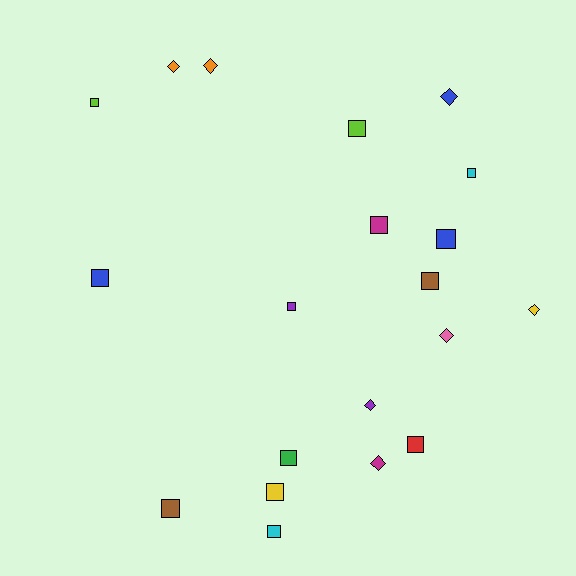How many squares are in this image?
There are 13 squares.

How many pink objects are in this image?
There is 1 pink object.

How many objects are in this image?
There are 20 objects.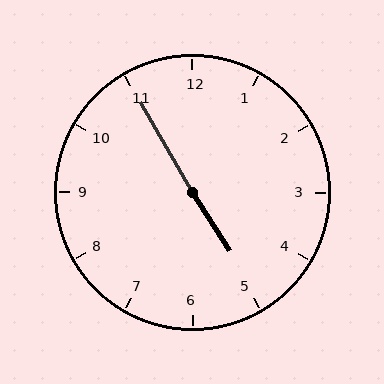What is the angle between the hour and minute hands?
Approximately 178 degrees.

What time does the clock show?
4:55.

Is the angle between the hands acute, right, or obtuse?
It is obtuse.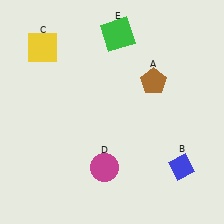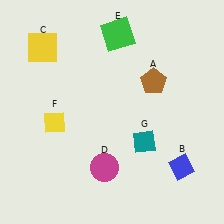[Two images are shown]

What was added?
A yellow diamond (F), a teal diamond (G) were added in Image 2.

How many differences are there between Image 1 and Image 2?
There are 2 differences between the two images.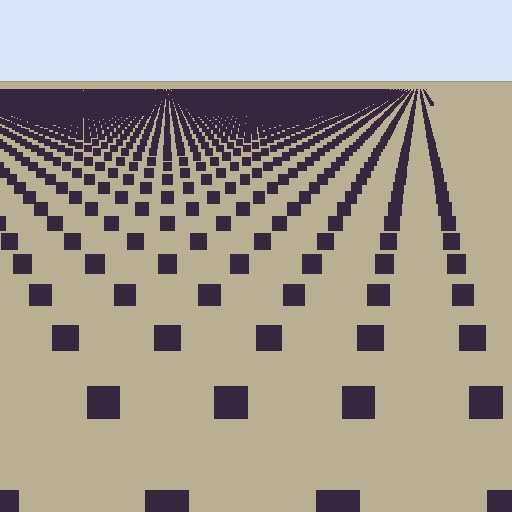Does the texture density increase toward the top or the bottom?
Density increases toward the top.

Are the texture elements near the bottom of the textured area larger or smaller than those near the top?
Larger. Near the bottom, elements are closer to the viewer and appear at a bigger on-screen size.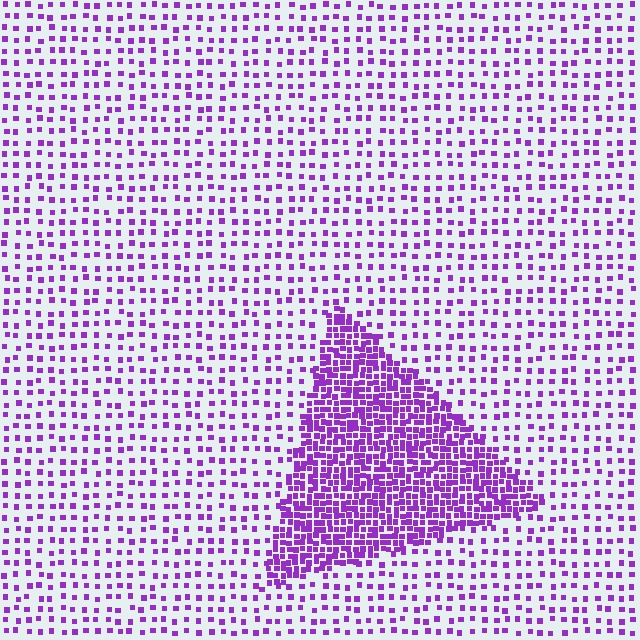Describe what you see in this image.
The image contains small purple elements arranged at two different densities. A triangle-shaped region is visible where the elements are more densely packed than the surrounding area.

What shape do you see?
I see a triangle.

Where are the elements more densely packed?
The elements are more densely packed inside the triangle boundary.